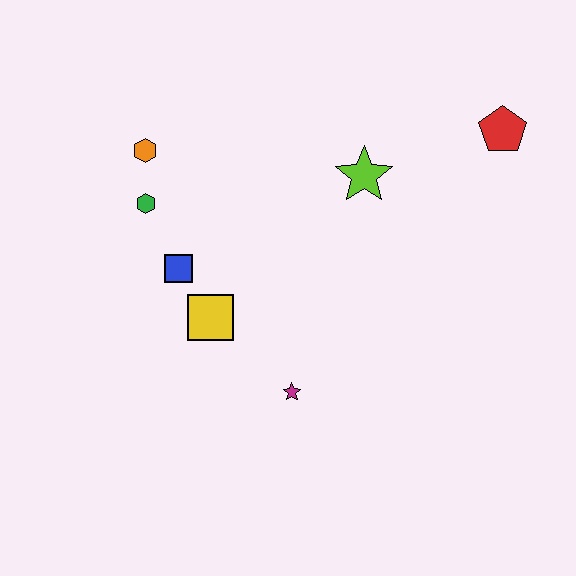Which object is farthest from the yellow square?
The red pentagon is farthest from the yellow square.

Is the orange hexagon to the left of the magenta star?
Yes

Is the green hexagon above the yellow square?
Yes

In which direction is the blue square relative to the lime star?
The blue square is to the left of the lime star.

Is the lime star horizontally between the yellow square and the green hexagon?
No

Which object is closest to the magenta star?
The yellow square is closest to the magenta star.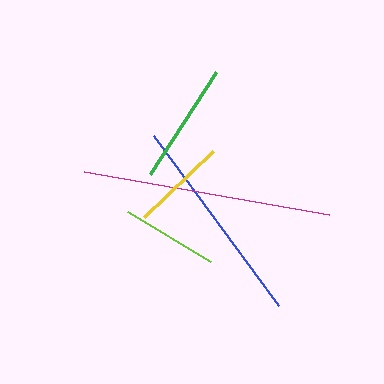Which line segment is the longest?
The magenta line is the longest at approximately 249 pixels.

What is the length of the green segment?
The green segment is approximately 121 pixels long.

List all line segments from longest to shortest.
From longest to shortest: magenta, blue, green, lime, yellow.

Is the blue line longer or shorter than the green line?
The blue line is longer than the green line.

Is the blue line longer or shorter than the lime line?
The blue line is longer than the lime line.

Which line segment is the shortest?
The yellow line is the shortest at approximately 96 pixels.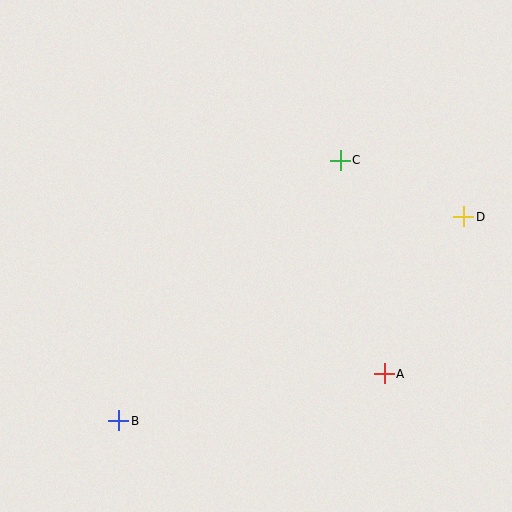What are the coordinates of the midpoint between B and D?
The midpoint between B and D is at (291, 319).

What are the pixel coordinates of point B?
Point B is at (119, 421).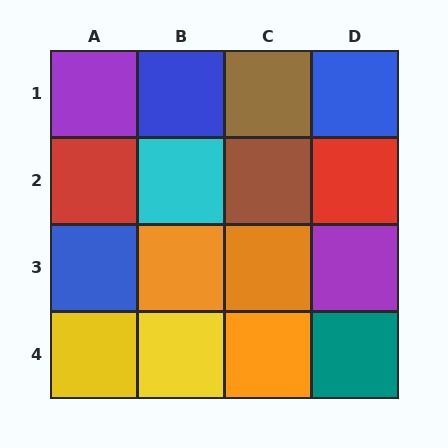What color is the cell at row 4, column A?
Yellow.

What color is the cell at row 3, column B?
Orange.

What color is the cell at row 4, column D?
Teal.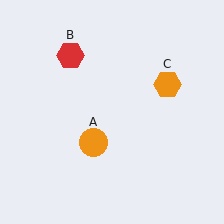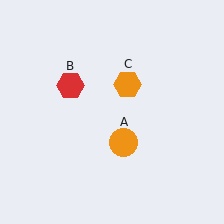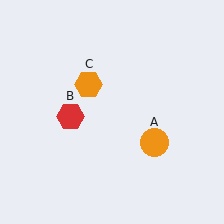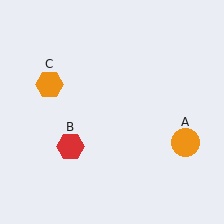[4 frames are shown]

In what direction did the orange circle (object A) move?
The orange circle (object A) moved right.